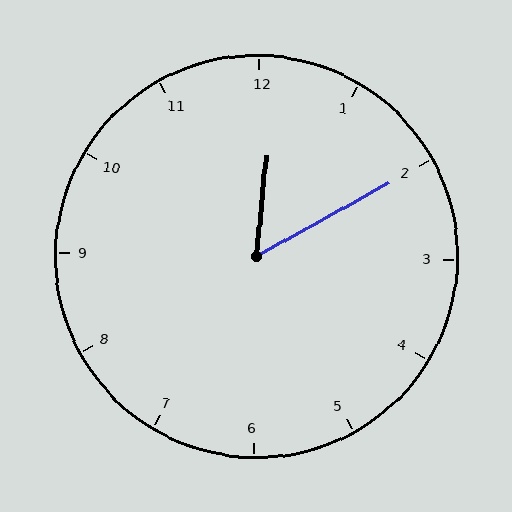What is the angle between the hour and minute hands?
Approximately 55 degrees.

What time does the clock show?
12:10.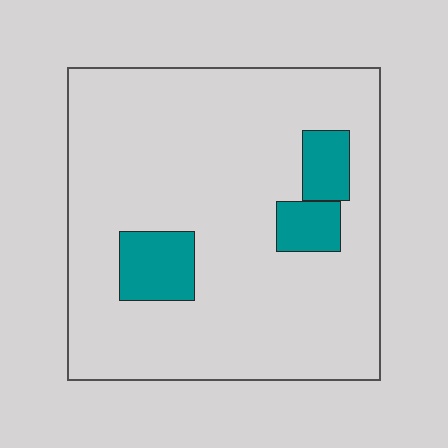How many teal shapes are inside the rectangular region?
3.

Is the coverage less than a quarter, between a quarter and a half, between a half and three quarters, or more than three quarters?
Less than a quarter.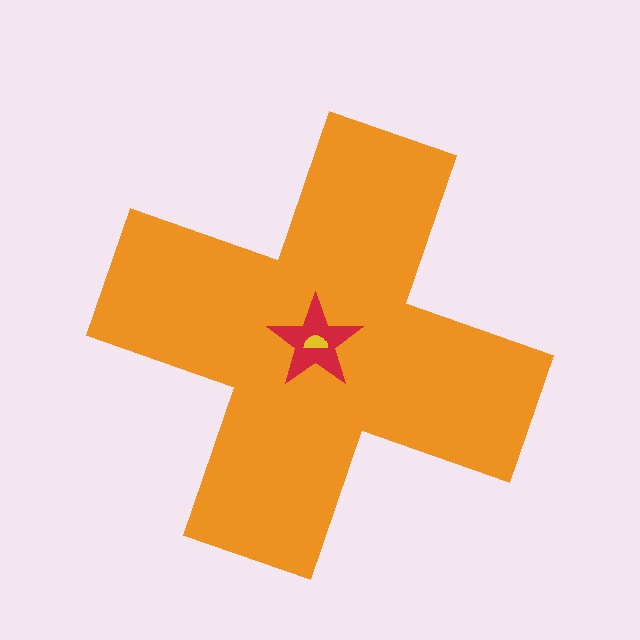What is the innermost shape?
The yellow semicircle.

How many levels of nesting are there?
3.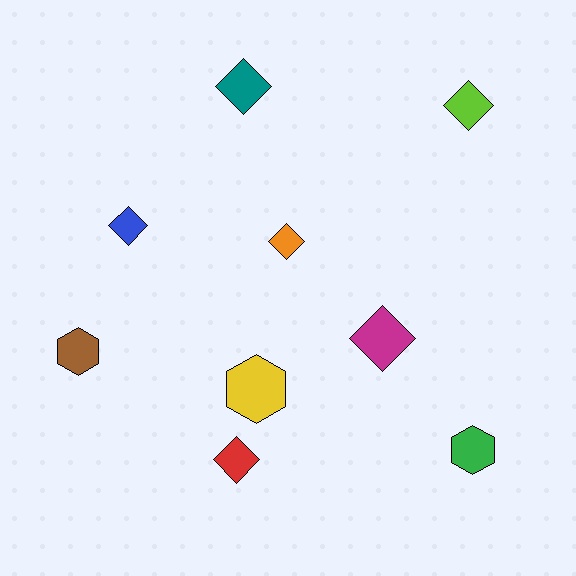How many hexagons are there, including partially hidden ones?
There are 3 hexagons.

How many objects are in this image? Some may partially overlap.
There are 9 objects.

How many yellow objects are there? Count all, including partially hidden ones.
There is 1 yellow object.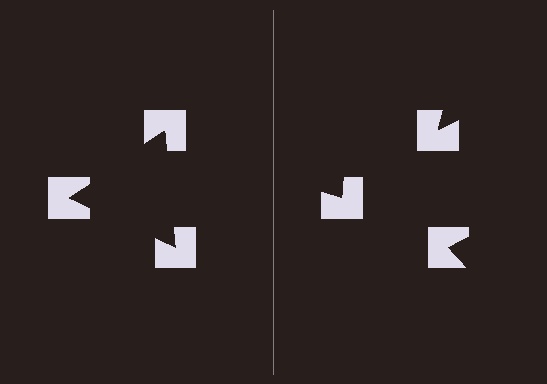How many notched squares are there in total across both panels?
6 — 3 on each side.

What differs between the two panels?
The notched squares are positioned identically on both sides; only the wedge orientations differ. On the left they align to a triangle; on the right they are misaligned.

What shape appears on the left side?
An illusory triangle.